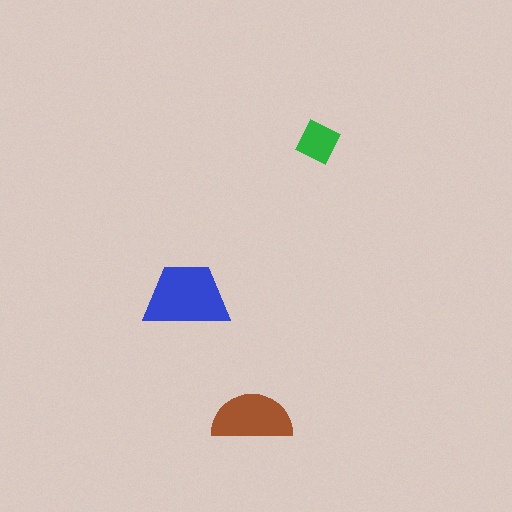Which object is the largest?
The blue trapezoid.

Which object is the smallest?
The green square.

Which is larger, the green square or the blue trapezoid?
The blue trapezoid.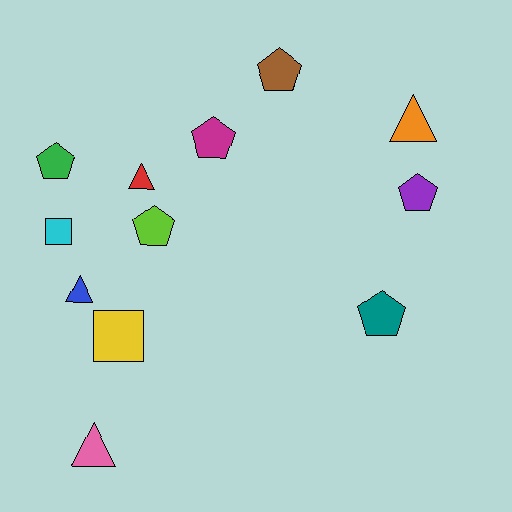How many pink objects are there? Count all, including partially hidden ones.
There is 1 pink object.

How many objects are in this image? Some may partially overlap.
There are 12 objects.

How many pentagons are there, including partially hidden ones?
There are 6 pentagons.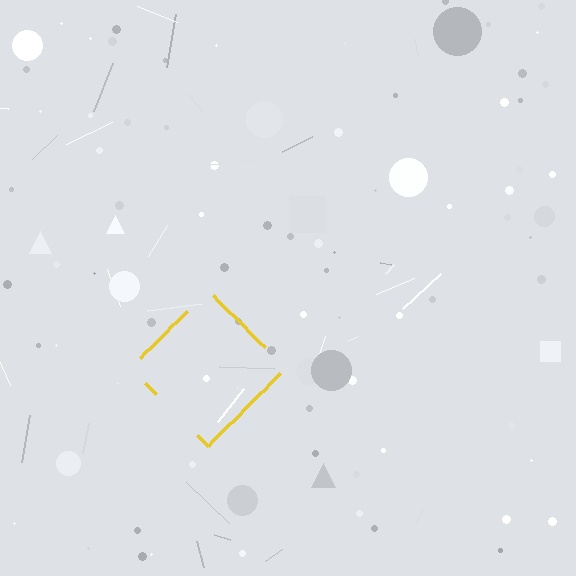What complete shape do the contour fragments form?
The contour fragments form a diamond.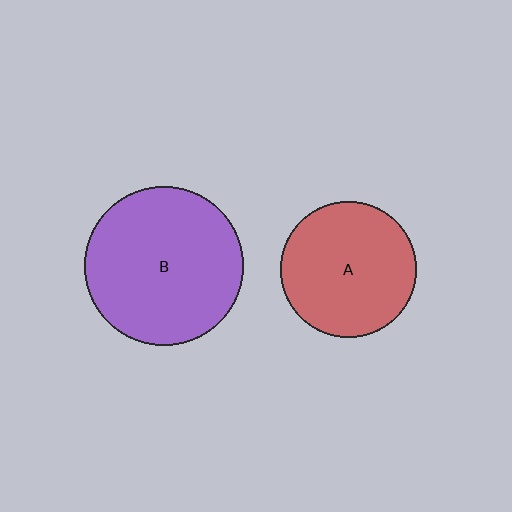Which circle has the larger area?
Circle B (purple).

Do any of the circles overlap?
No, none of the circles overlap.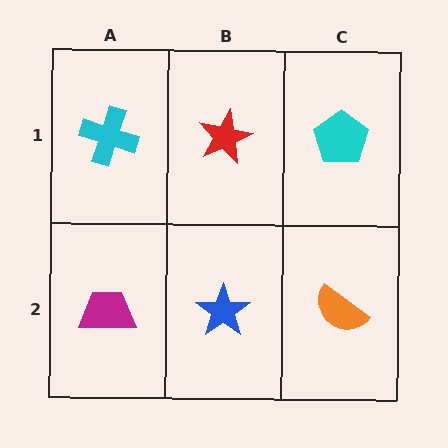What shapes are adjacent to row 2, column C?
A cyan pentagon (row 1, column C), a blue star (row 2, column B).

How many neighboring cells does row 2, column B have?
3.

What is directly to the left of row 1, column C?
A red star.